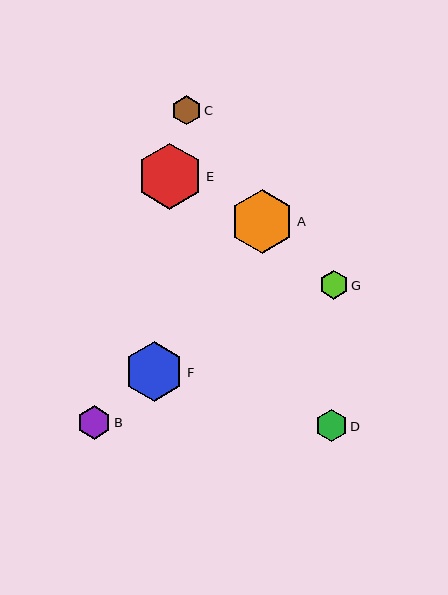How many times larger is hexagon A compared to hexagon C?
Hexagon A is approximately 2.2 times the size of hexagon C.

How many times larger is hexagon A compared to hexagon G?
Hexagon A is approximately 2.2 times the size of hexagon G.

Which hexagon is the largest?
Hexagon E is the largest with a size of approximately 66 pixels.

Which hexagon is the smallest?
Hexagon G is the smallest with a size of approximately 29 pixels.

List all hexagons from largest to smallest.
From largest to smallest: E, A, F, B, D, C, G.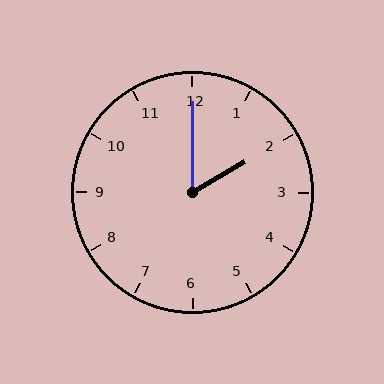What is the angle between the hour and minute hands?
Approximately 60 degrees.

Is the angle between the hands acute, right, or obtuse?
It is acute.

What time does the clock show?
2:00.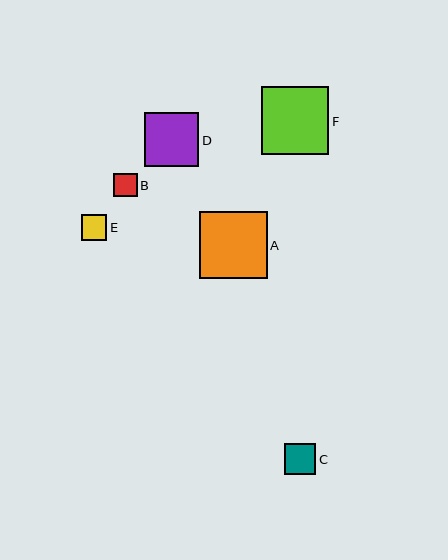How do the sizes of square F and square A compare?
Square F and square A are approximately the same size.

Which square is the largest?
Square F is the largest with a size of approximately 68 pixels.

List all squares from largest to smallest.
From largest to smallest: F, A, D, C, E, B.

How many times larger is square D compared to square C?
Square D is approximately 1.7 times the size of square C.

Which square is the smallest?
Square B is the smallest with a size of approximately 23 pixels.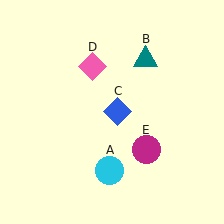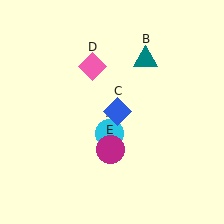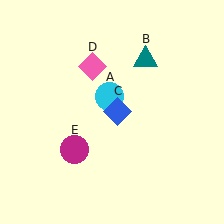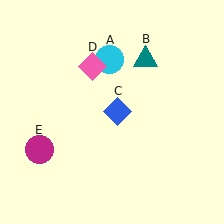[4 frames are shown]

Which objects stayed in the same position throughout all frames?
Teal triangle (object B) and blue diamond (object C) and pink diamond (object D) remained stationary.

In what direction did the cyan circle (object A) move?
The cyan circle (object A) moved up.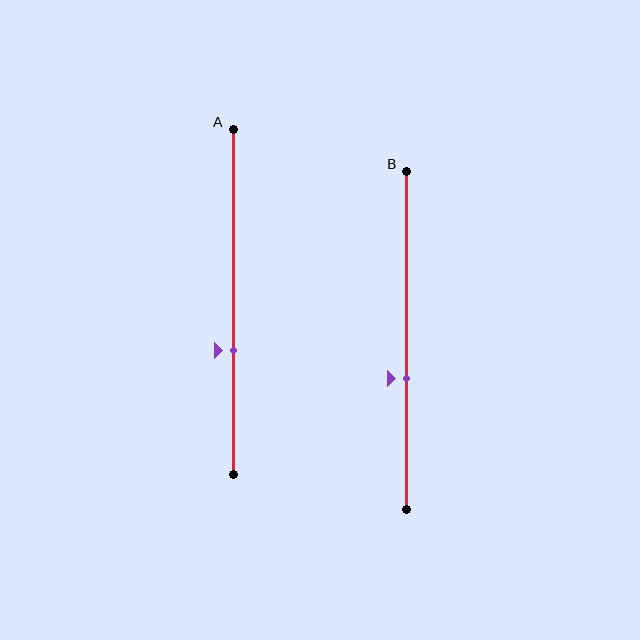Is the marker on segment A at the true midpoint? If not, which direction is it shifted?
No, the marker on segment A is shifted downward by about 14% of the segment length.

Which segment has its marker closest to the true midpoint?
Segment B has its marker closest to the true midpoint.